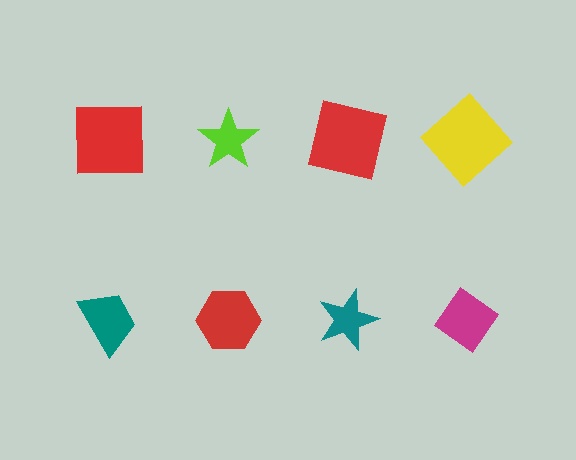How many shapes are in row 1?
4 shapes.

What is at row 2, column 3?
A teal star.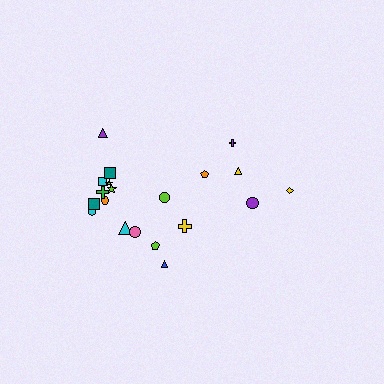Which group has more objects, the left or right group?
The left group.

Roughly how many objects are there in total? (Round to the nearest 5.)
Roughly 20 objects in total.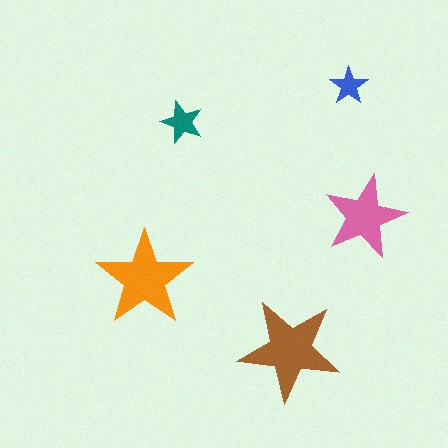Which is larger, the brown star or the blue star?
The brown one.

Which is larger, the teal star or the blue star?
The teal one.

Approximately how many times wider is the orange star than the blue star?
About 2.5 times wider.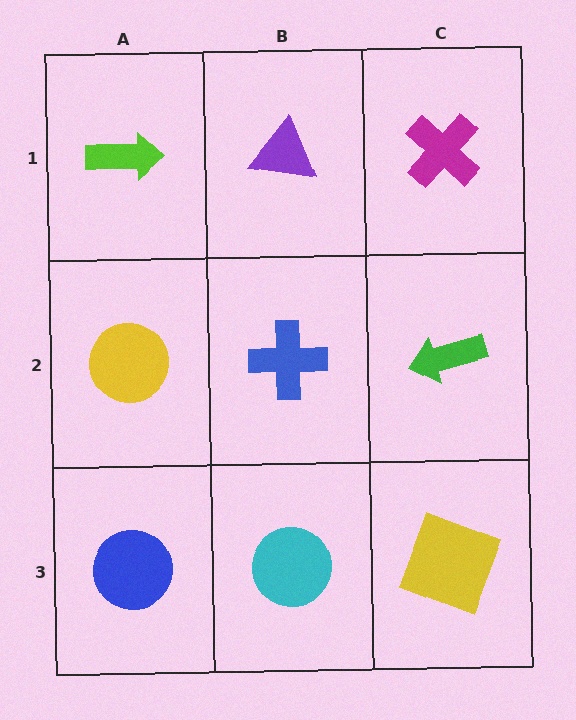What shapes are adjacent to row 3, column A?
A yellow circle (row 2, column A), a cyan circle (row 3, column B).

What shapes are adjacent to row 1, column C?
A green arrow (row 2, column C), a purple triangle (row 1, column B).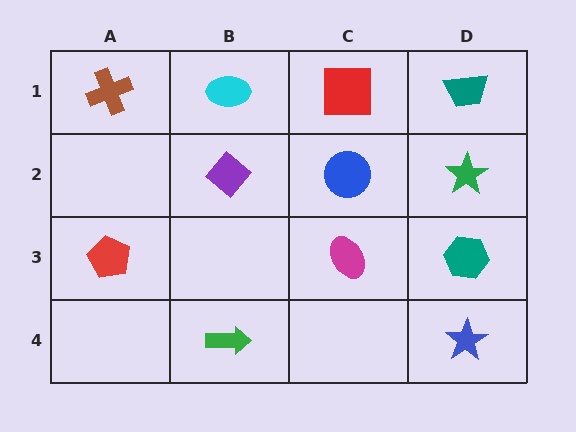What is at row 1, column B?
A cyan ellipse.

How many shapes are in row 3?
3 shapes.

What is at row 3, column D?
A teal hexagon.